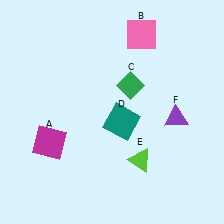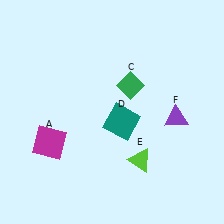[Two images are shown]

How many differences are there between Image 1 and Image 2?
There is 1 difference between the two images.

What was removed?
The pink square (B) was removed in Image 2.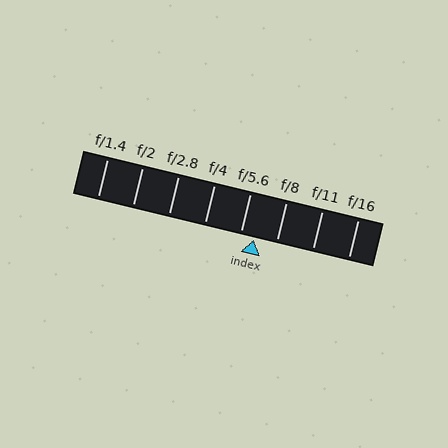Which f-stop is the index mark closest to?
The index mark is closest to f/5.6.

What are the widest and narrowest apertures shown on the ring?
The widest aperture shown is f/1.4 and the narrowest is f/16.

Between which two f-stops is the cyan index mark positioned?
The index mark is between f/5.6 and f/8.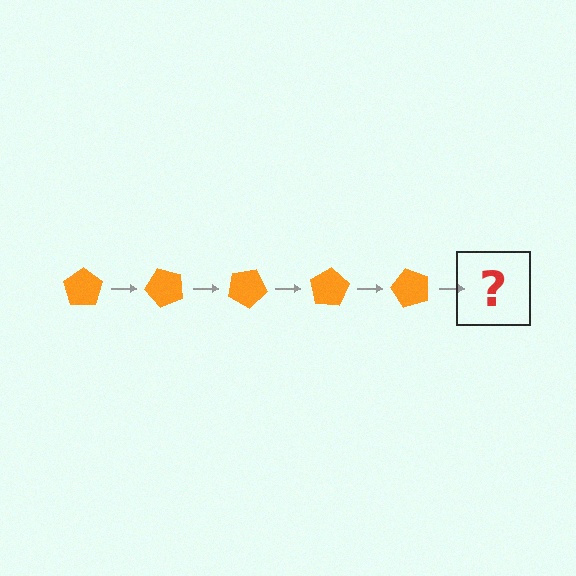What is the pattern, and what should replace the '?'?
The pattern is that the pentagon rotates 50 degrees each step. The '?' should be an orange pentagon rotated 250 degrees.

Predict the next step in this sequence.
The next step is an orange pentagon rotated 250 degrees.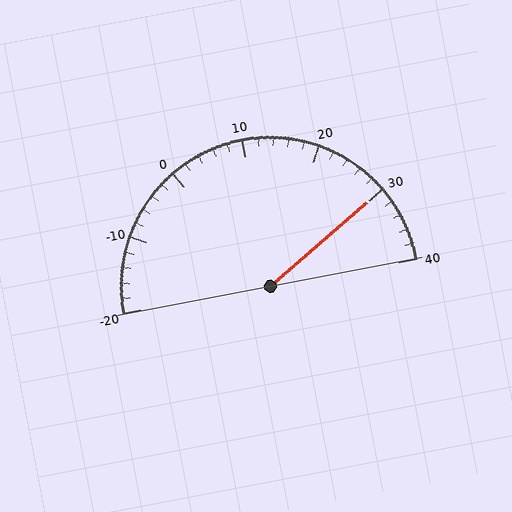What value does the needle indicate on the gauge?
The needle indicates approximately 30.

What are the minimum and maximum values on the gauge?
The gauge ranges from -20 to 40.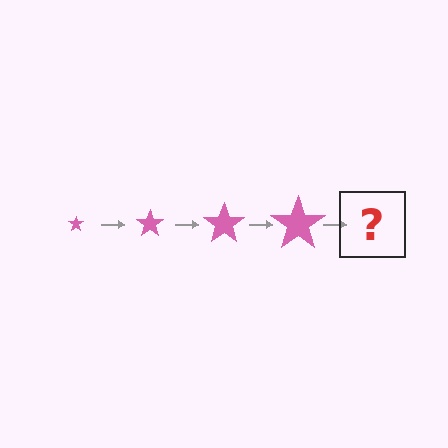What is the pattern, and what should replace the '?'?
The pattern is that the star gets progressively larger each step. The '?' should be a pink star, larger than the previous one.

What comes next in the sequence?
The next element should be a pink star, larger than the previous one.